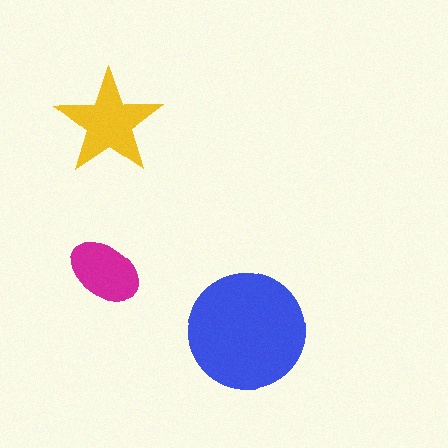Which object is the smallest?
The magenta ellipse.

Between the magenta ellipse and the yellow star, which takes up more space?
The yellow star.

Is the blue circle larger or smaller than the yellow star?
Larger.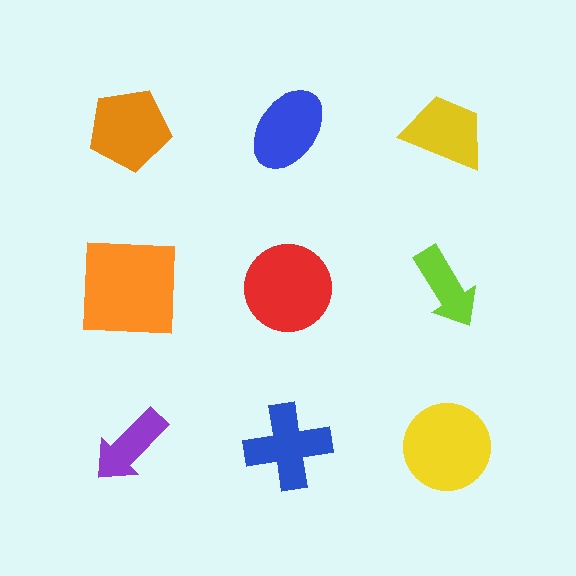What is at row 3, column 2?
A blue cross.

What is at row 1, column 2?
A blue ellipse.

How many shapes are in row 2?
3 shapes.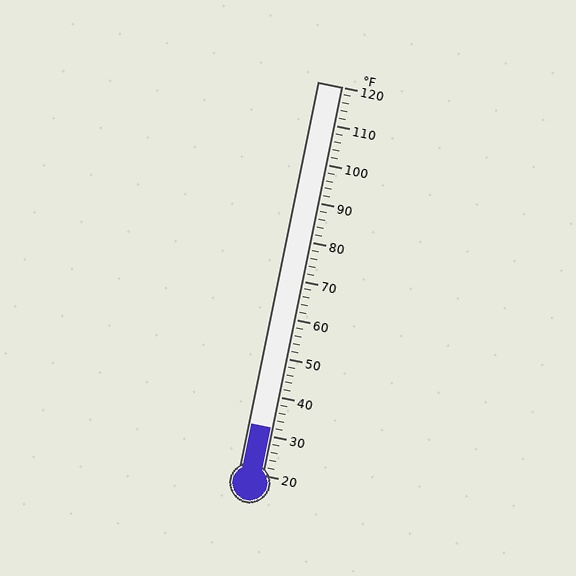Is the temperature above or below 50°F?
The temperature is below 50°F.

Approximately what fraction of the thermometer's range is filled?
The thermometer is filled to approximately 10% of its range.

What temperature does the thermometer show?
The thermometer shows approximately 32°F.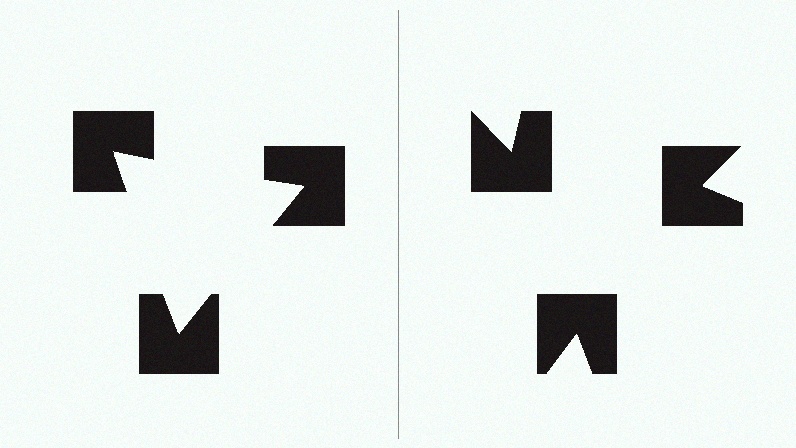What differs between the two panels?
The notched squares are positioned identically on both sides; only the wedge orientations differ. On the left they align to a triangle; on the right they are misaligned.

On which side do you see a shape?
An illusory triangle appears on the left side. On the right side the wedge cuts are rotated, so no coherent shape forms.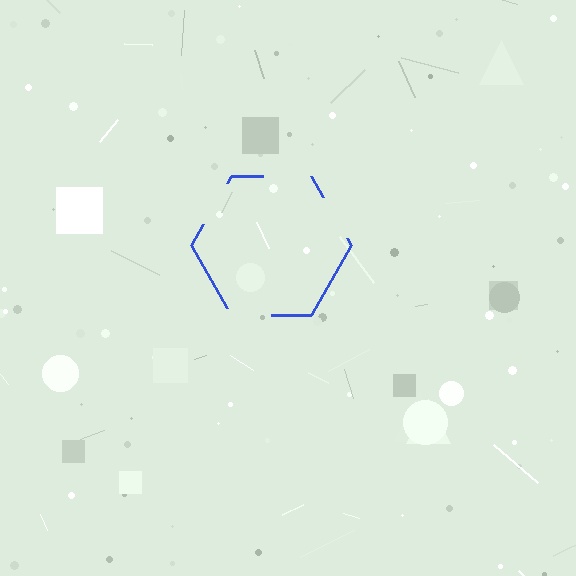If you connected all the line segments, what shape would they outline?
They would outline a hexagon.